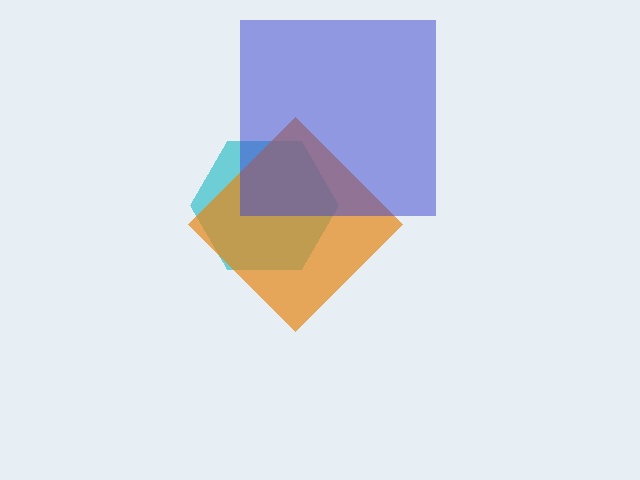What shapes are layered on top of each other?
The layered shapes are: a cyan hexagon, an orange diamond, a blue square.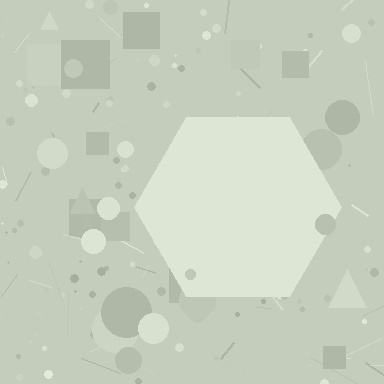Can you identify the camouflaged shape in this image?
The camouflaged shape is a hexagon.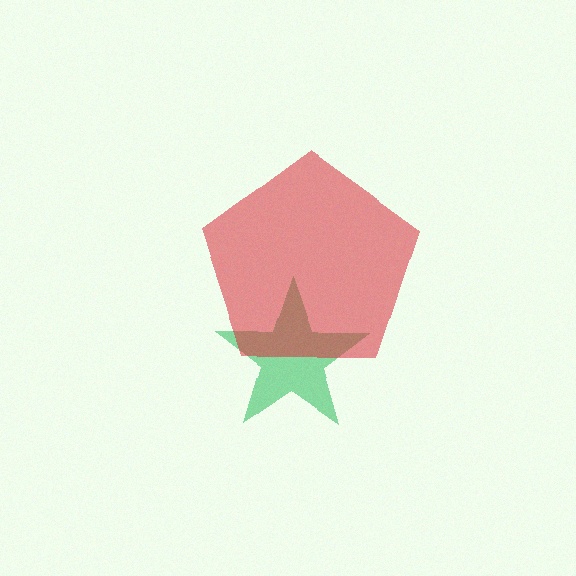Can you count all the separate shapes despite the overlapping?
Yes, there are 2 separate shapes.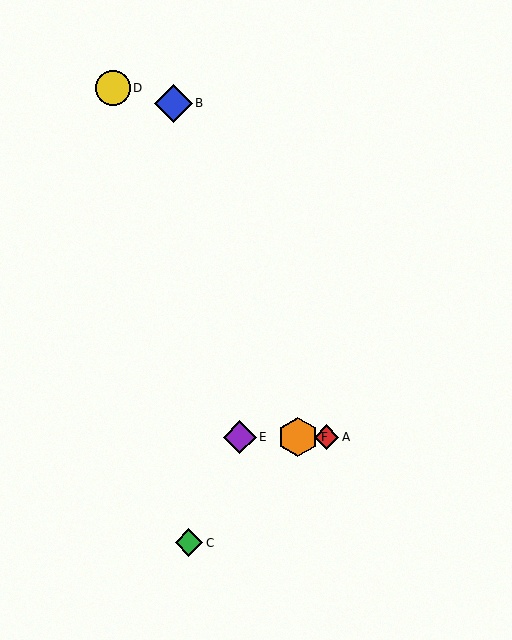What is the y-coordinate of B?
Object B is at y≈103.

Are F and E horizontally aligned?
Yes, both are at y≈437.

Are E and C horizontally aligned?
No, E is at y≈437 and C is at y≈543.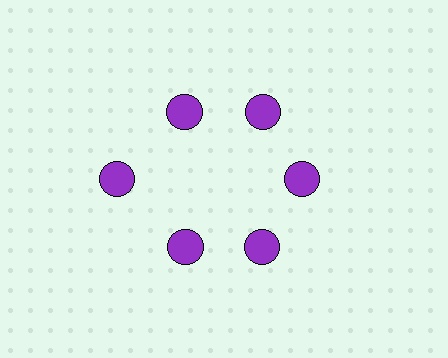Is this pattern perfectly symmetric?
No. The 6 purple circles are arranged in a ring, but one element near the 9 o'clock position is pushed outward from the center, breaking the 6-fold rotational symmetry.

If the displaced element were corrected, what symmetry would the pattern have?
It would have 6-fold rotational symmetry — the pattern would map onto itself every 60 degrees.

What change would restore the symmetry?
The symmetry would be restored by moving it inward, back onto the ring so that all 6 circles sit at equal angles and equal distance from the center.